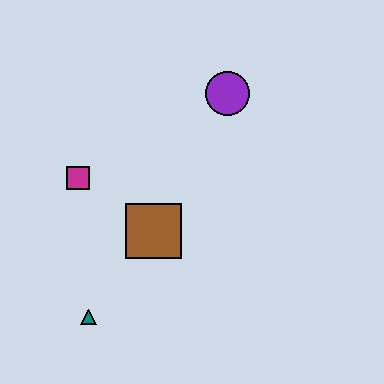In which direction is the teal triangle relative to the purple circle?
The teal triangle is below the purple circle.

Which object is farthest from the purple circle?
The teal triangle is farthest from the purple circle.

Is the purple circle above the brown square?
Yes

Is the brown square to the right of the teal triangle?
Yes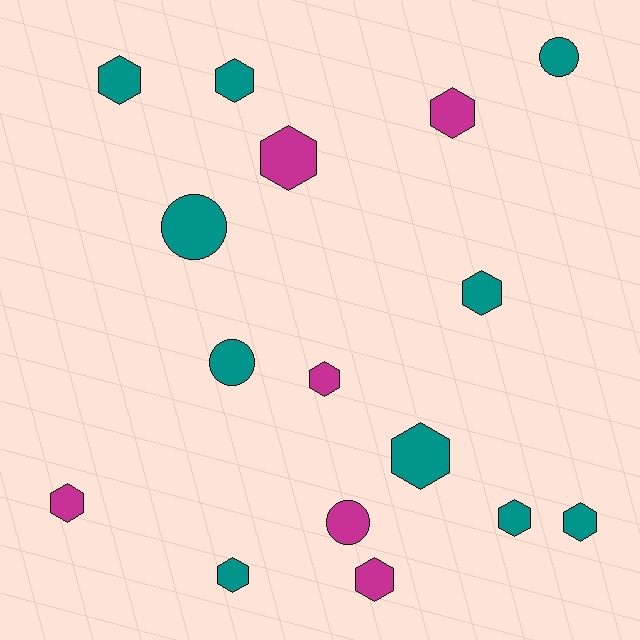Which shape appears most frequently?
Hexagon, with 12 objects.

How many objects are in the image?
There are 16 objects.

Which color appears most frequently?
Teal, with 10 objects.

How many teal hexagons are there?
There are 7 teal hexagons.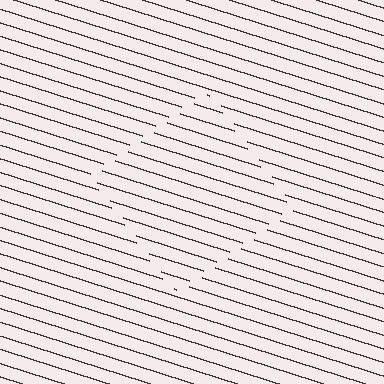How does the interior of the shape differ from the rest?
The interior of the shape contains the same grating, shifted by half a period — the contour is defined by the phase discontinuity where line-ends from the inner and outer gratings abut.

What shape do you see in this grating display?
An illusory square. The interior of the shape contains the same grating, shifted by half a period — the contour is defined by the phase discontinuity where line-ends from the inner and outer gratings abut.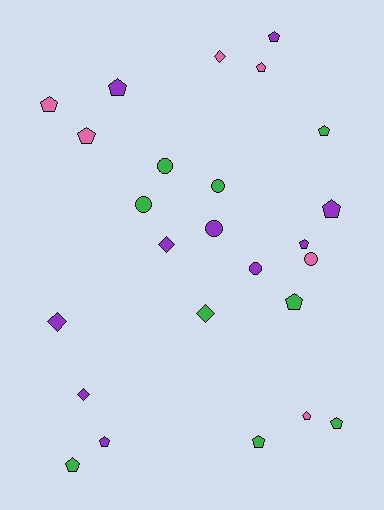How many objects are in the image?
There are 25 objects.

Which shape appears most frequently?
Pentagon, with 14 objects.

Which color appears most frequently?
Purple, with 10 objects.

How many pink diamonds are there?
There is 1 pink diamond.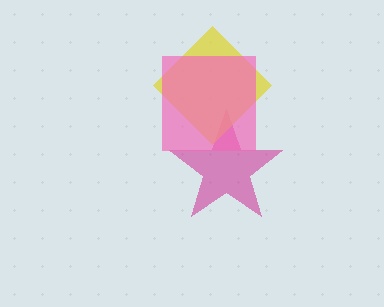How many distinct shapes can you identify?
There are 3 distinct shapes: a magenta star, a yellow diamond, a pink square.